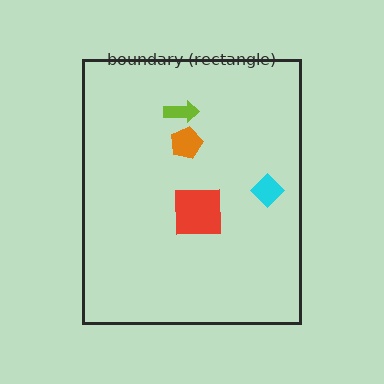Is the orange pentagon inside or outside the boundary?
Inside.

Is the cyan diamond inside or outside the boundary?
Inside.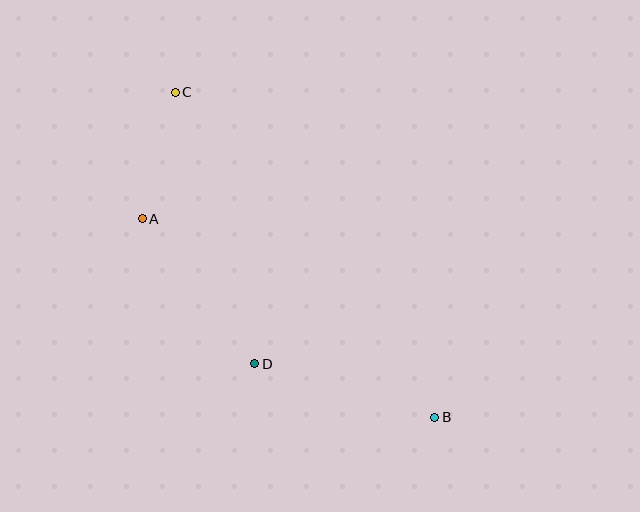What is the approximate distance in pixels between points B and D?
The distance between B and D is approximately 187 pixels.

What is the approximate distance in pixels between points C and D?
The distance between C and D is approximately 283 pixels.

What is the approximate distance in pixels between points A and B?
The distance between A and B is approximately 354 pixels.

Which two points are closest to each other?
Points A and C are closest to each other.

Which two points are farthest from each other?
Points B and C are farthest from each other.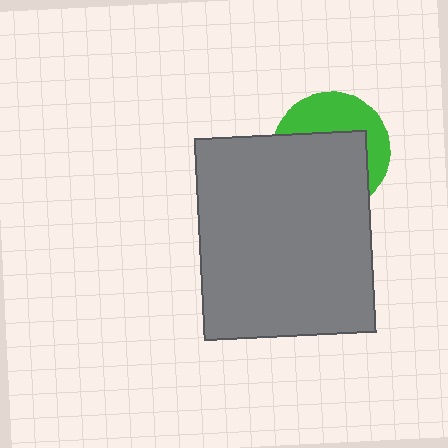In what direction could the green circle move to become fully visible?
The green circle could move up. That would shift it out from behind the gray rectangle entirely.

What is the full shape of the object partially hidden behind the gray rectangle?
The partially hidden object is a green circle.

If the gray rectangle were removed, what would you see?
You would see the complete green circle.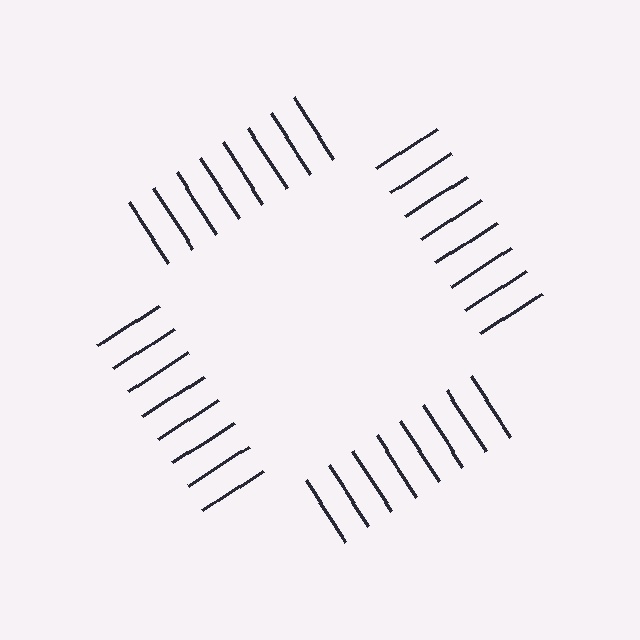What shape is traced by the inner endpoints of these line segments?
An illusory square — the line segments terminate on its edges but no continuous stroke is drawn.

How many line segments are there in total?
32 — 8 along each of the 4 edges.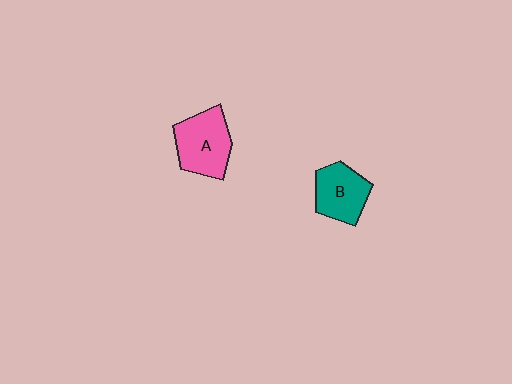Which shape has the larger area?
Shape A (pink).